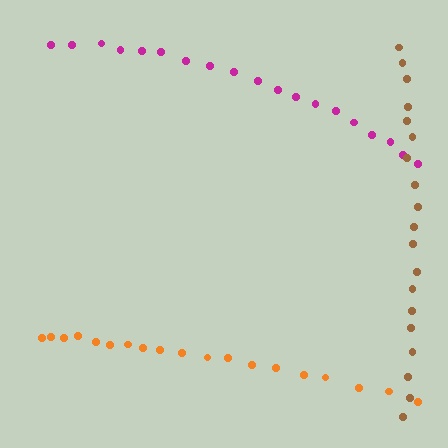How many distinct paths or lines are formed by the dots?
There are 3 distinct paths.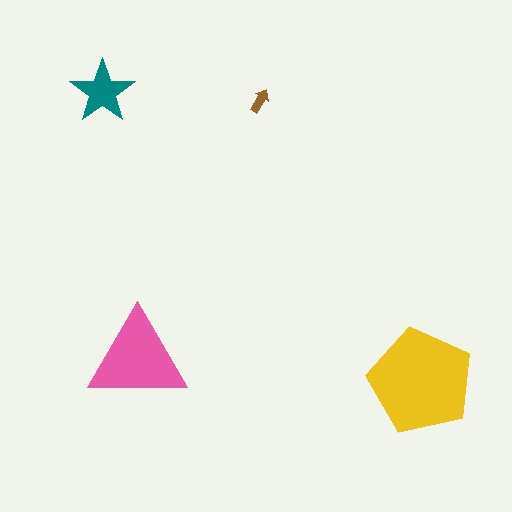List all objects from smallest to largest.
The brown arrow, the teal star, the pink triangle, the yellow pentagon.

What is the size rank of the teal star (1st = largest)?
3rd.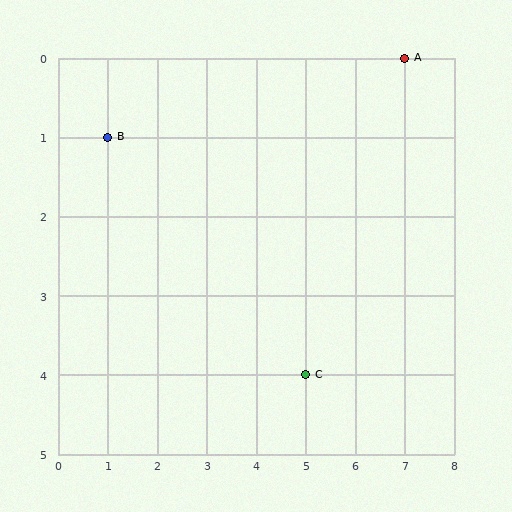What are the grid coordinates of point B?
Point B is at grid coordinates (1, 1).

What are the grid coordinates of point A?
Point A is at grid coordinates (7, 0).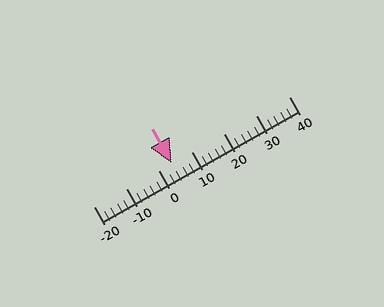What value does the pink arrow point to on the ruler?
The pink arrow points to approximately 4.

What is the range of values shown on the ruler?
The ruler shows values from -20 to 40.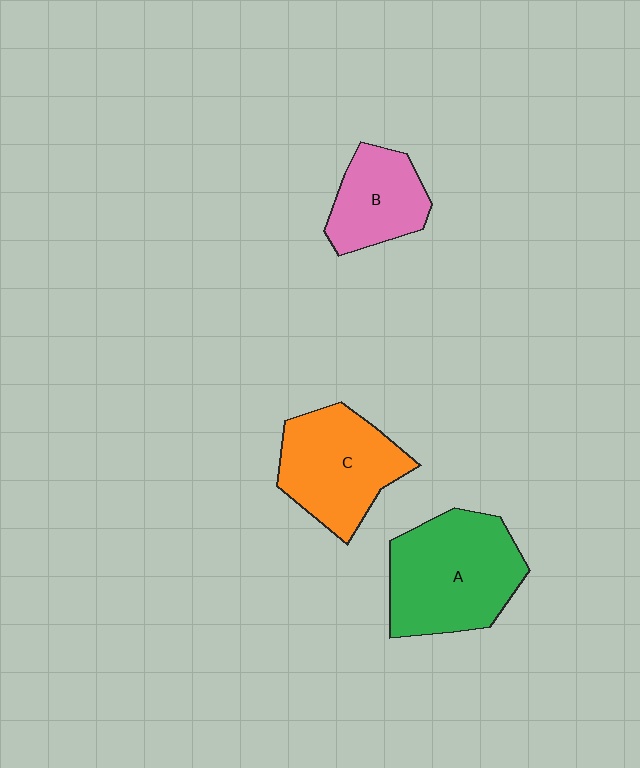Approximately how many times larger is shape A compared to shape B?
Approximately 1.7 times.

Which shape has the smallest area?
Shape B (pink).